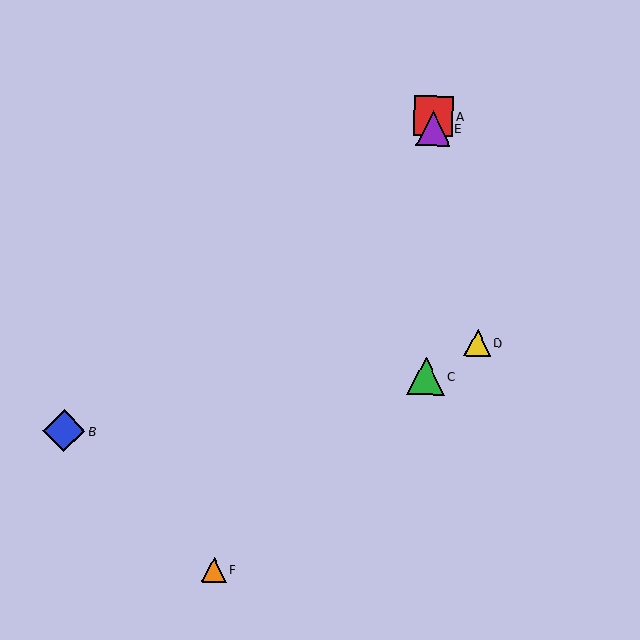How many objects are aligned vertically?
3 objects (A, C, E) are aligned vertically.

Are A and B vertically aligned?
No, A is at x≈434 and B is at x≈64.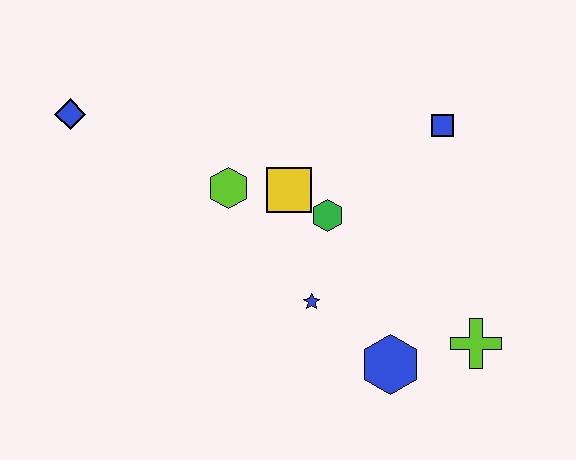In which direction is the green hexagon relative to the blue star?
The green hexagon is above the blue star.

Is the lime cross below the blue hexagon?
No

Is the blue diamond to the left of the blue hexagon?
Yes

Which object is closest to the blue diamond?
The lime hexagon is closest to the blue diamond.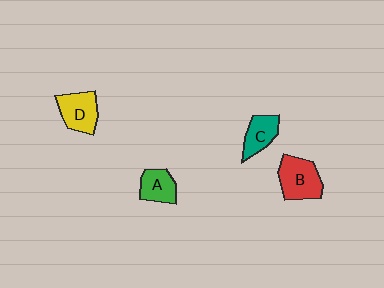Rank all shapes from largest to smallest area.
From largest to smallest: B (red), D (yellow), A (green), C (teal).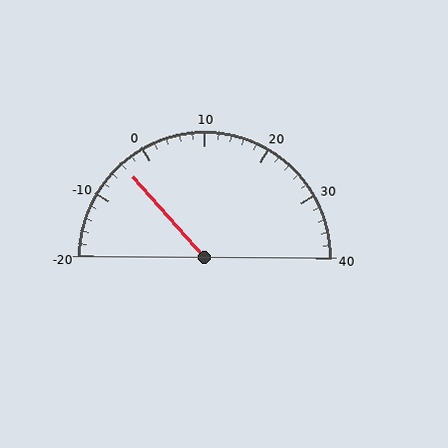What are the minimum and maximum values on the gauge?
The gauge ranges from -20 to 40.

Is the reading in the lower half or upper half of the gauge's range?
The reading is in the lower half of the range (-20 to 40).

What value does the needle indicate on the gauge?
The needle indicates approximately -4.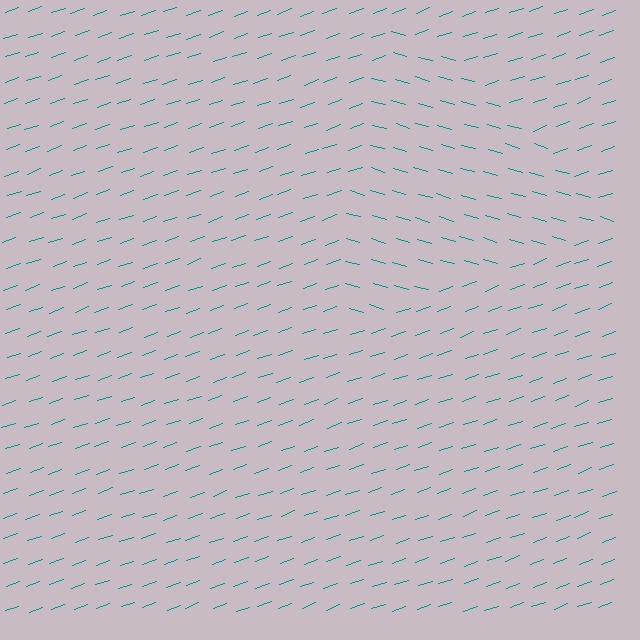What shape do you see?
I see a triangle.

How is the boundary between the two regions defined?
The boundary is defined purely by a change in line orientation (approximately 35 degrees difference). All lines are the same color and thickness.